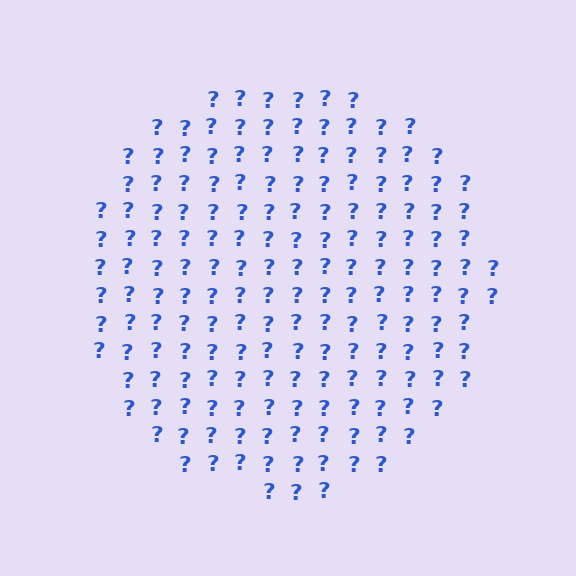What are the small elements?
The small elements are question marks.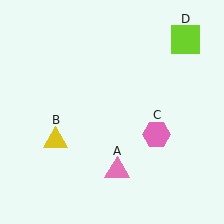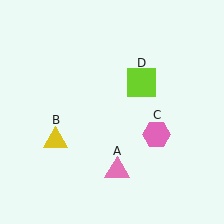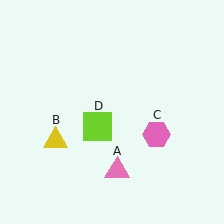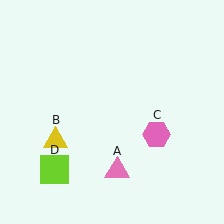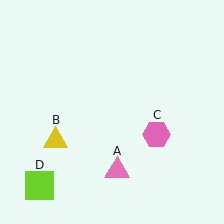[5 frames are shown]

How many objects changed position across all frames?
1 object changed position: lime square (object D).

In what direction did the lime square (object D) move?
The lime square (object D) moved down and to the left.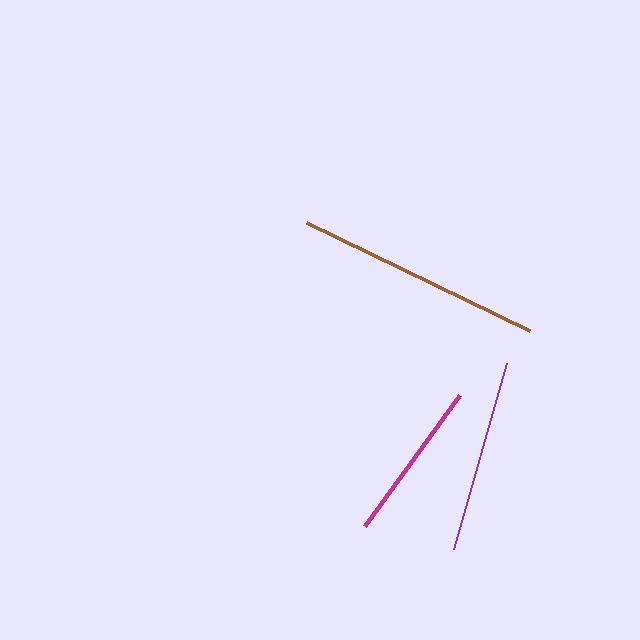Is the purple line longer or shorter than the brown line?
The brown line is longer than the purple line.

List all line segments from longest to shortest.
From longest to shortest: brown, purple, magenta.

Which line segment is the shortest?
The magenta line is the shortest at approximately 162 pixels.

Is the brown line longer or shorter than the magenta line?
The brown line is longer than the magenta line.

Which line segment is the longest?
The brown line is the longest at approximately 248 pixels.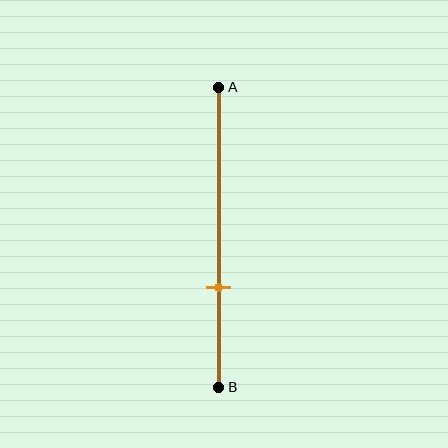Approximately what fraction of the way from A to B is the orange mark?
The orange mark is approximately 65% of the way from A to B.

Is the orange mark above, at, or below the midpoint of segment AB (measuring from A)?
The orange mark is below the midpoint of segment AB.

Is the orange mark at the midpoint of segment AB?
No, the mark is at about 65% from A, not at the 50% midpoint.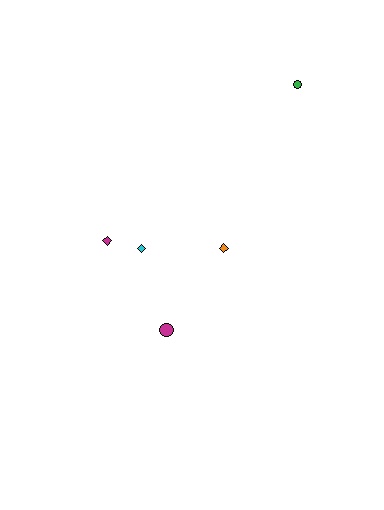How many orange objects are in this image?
There is 1 orange object.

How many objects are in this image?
There are 5 objects.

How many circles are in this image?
There are 2 circles.